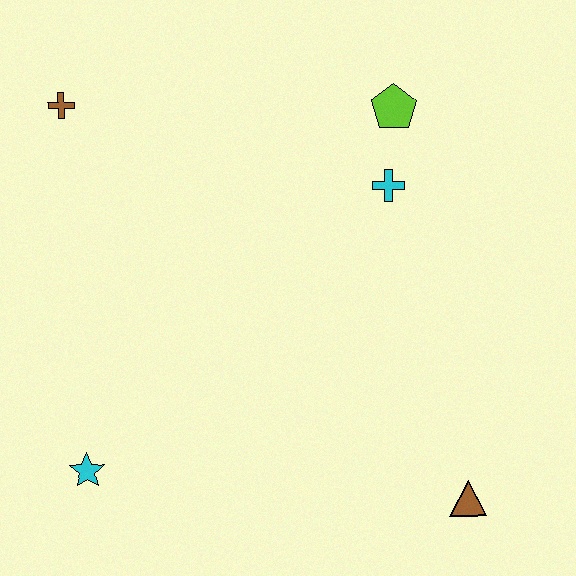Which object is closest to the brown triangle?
The cyan cross is closest to the brown triangle.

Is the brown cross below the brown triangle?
No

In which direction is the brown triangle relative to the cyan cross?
The brown triangle is below the cyan cross.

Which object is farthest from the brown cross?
The brown triangle is farthest from the brown cross.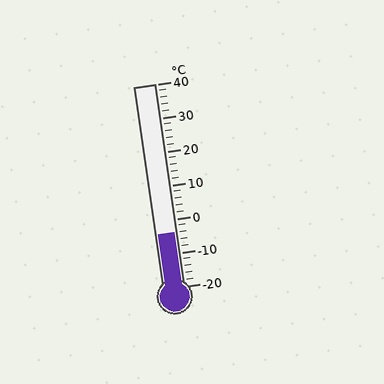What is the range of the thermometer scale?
The thermometer scale ranges from -20°C to 40°C.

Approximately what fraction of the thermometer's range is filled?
The thermometer is filled to approximately 25% of its range.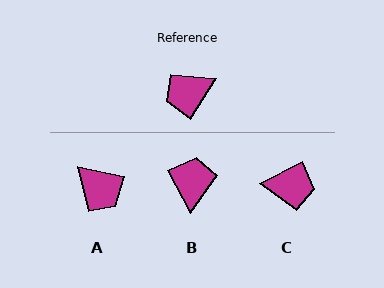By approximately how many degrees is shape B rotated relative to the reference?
Approximately 119 degrees clockwise.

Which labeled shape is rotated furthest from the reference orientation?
C, about 149 degrees away.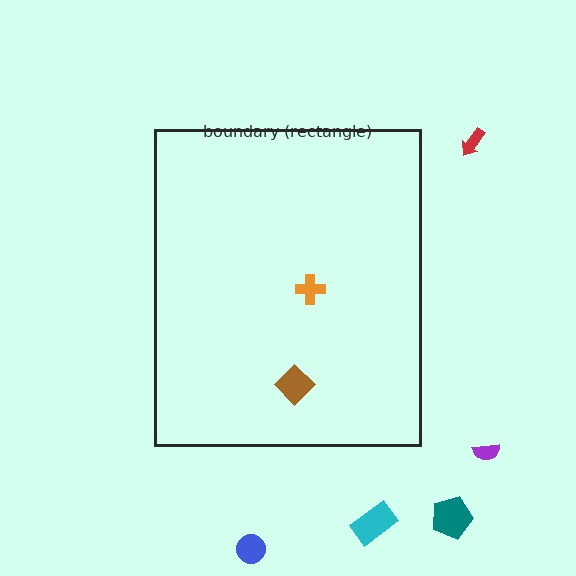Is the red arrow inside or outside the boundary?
Outside.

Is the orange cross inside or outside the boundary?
Inside.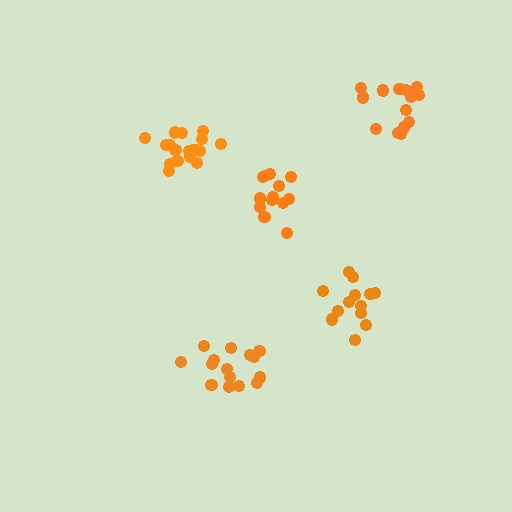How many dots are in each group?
Group 1: 18 dots, Group 2: 15 dots, Group 3: 13 dots, Group 4: 13 dots, Group 5: 14 dots (73 total).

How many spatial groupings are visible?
There are 5 spatial groupings.